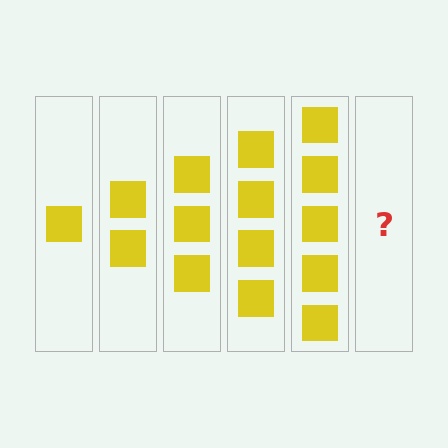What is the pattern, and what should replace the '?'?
The pattern is that each step adds one more square. The '?' should be 6 squares.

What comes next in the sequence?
The next element should be 6 squares.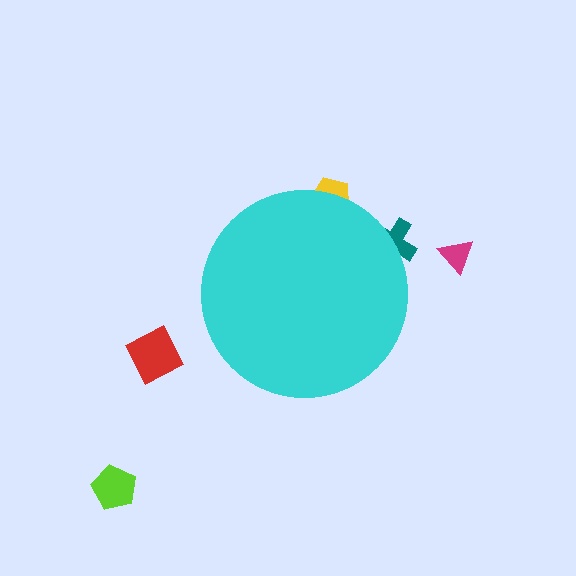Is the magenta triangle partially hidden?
No, the magenta triangle is fully visible.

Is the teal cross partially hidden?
Yes, the teal cross is partially hidden behind the cyan circle.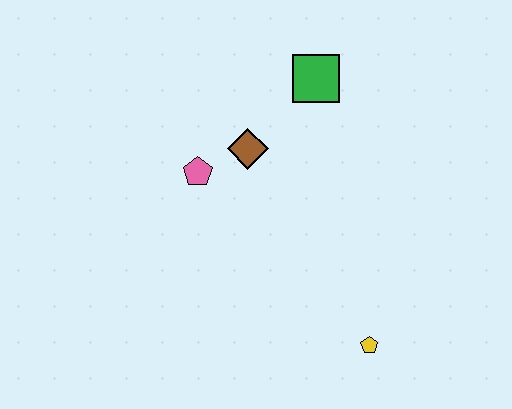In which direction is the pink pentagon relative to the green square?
The pink pentagon is to the left of the green square.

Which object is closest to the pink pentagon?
The brown diamond is closest to the pink pentagon.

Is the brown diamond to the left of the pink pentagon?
No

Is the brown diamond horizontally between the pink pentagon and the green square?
Yes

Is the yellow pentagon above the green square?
No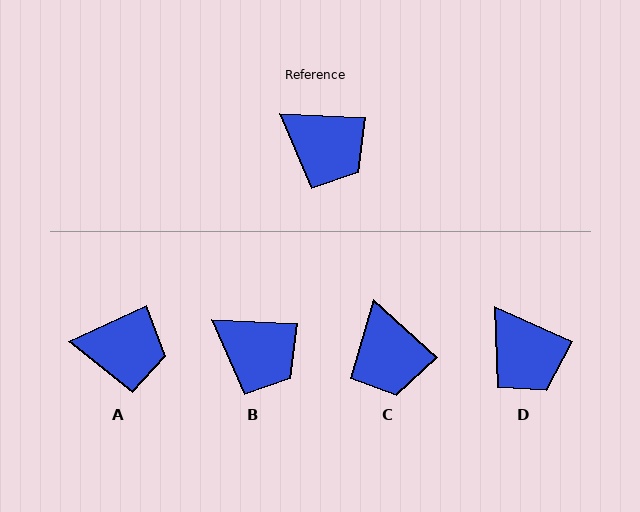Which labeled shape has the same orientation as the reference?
B.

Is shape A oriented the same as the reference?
No, it is off by about 28 degrees.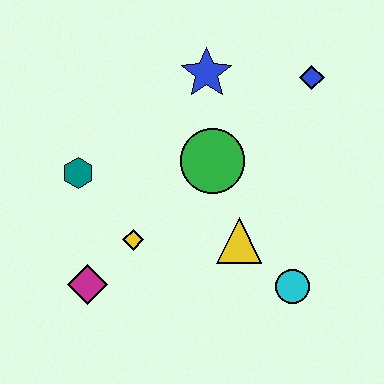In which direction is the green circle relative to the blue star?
The green circle is below the blue star.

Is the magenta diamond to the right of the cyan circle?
No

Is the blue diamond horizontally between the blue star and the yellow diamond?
No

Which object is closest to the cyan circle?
The yellow triangle is closest to the cyan circle.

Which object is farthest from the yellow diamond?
The blue diamond is farthest from the yellow diamond.